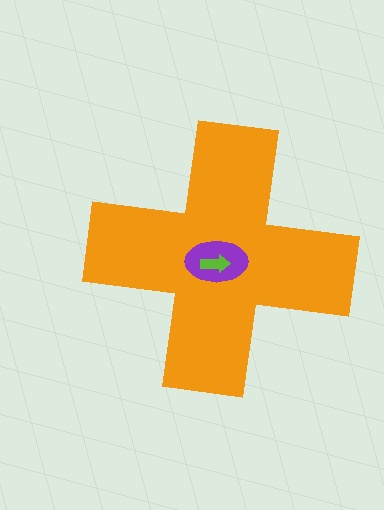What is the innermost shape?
The lime arrow.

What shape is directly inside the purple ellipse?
The lime arrow.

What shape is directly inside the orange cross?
The purple ellipse.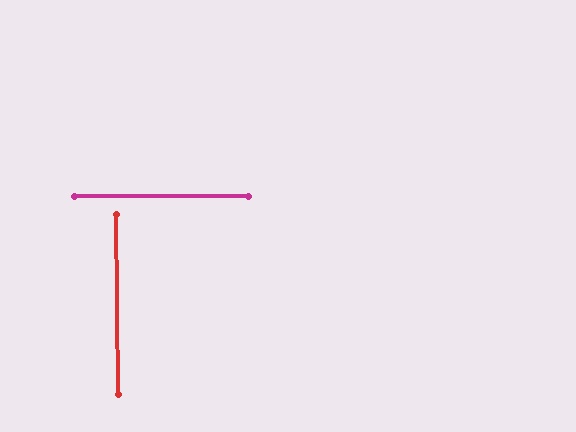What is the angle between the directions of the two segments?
Approximately 89 degrees.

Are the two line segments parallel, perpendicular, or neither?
Perpendicular — they meet at approximately 89°.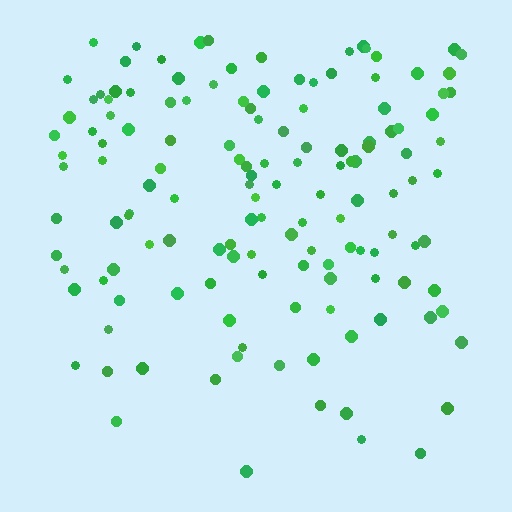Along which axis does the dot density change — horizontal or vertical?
Vertical.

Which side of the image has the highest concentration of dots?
The top.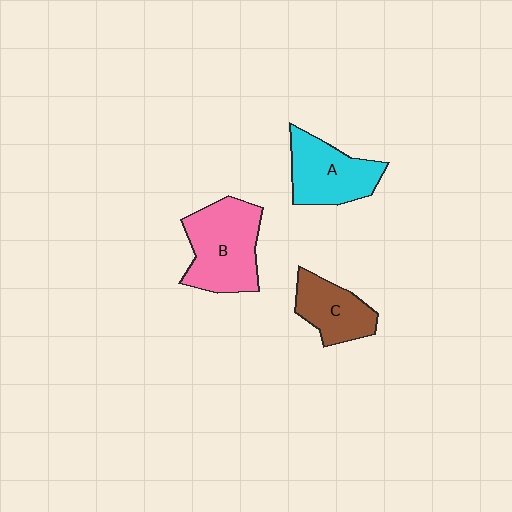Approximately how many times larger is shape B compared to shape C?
Approximately 1.6 times.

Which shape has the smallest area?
Shape C (brown).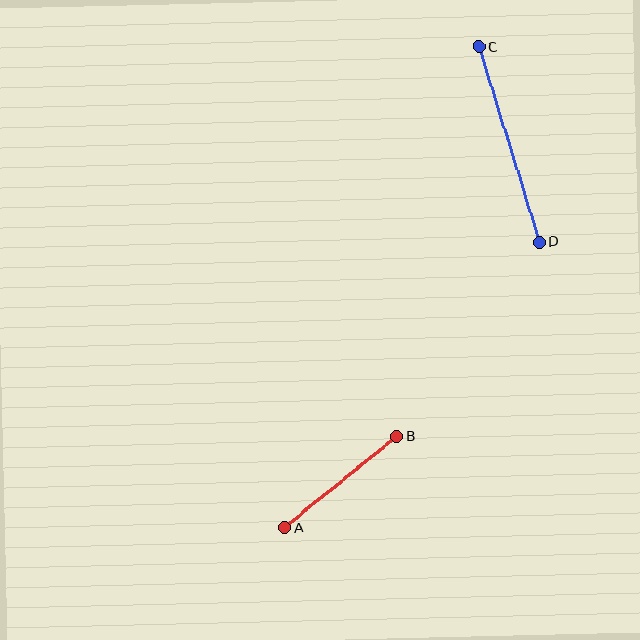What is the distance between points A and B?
The distance is approximately 144 pixels.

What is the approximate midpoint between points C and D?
The midpoint is at approximately (509, 144) pixels.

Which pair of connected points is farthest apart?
Points C and D are farthest apart.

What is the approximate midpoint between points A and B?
The midpoint is at approximately (341, 482) pixels.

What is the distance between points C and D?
The distance is approximately 204 pixels.